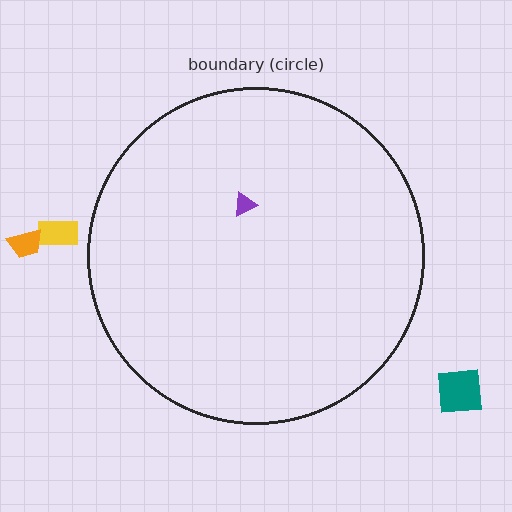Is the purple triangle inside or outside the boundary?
Inside.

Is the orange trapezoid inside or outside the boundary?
Outside.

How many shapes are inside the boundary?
1 inside, 3 outside.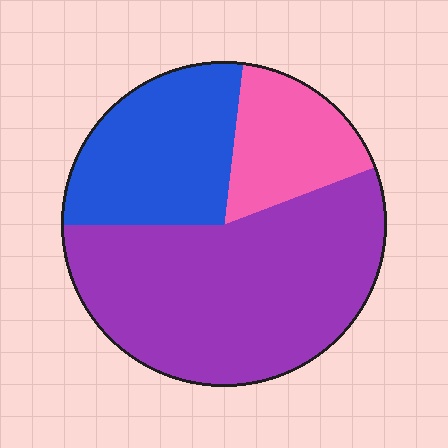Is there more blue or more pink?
Blue.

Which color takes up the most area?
Purple, at roughly 55%.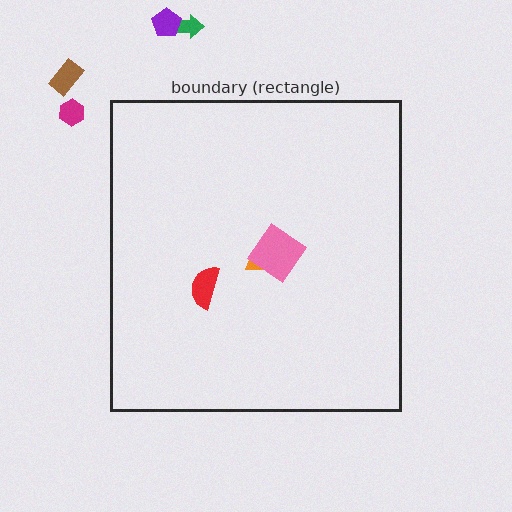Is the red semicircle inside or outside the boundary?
Inside.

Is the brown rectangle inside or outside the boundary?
Outside.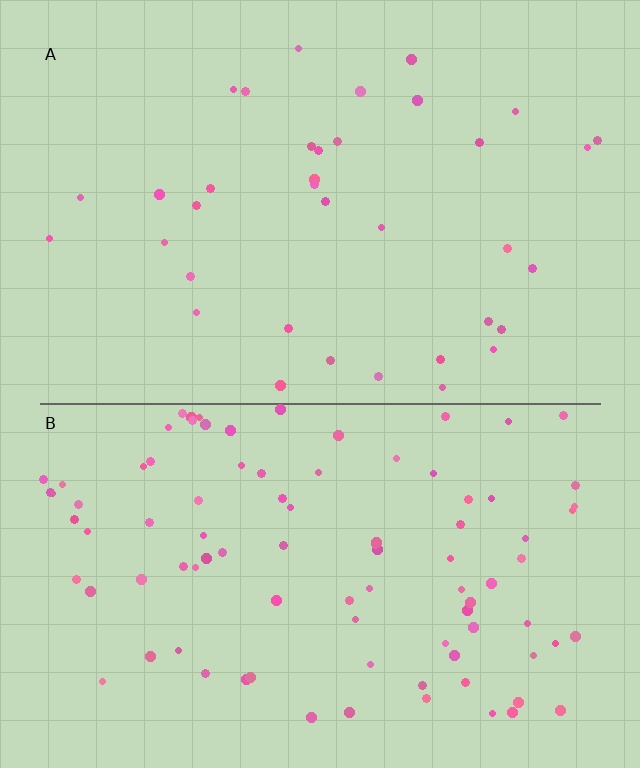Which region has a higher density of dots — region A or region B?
B (the bottom).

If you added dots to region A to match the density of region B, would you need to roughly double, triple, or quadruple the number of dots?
Approximately triple.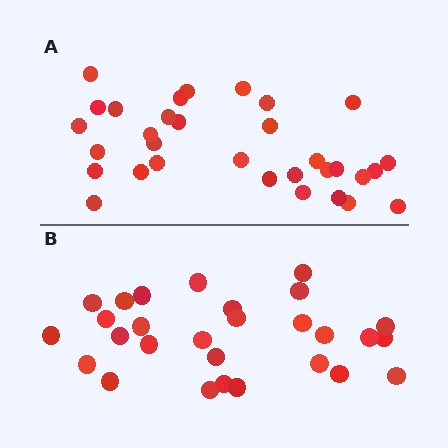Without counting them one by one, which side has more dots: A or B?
Region A (the top region) has more dots.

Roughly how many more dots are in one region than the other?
Region A has about 4 more dots than region B.